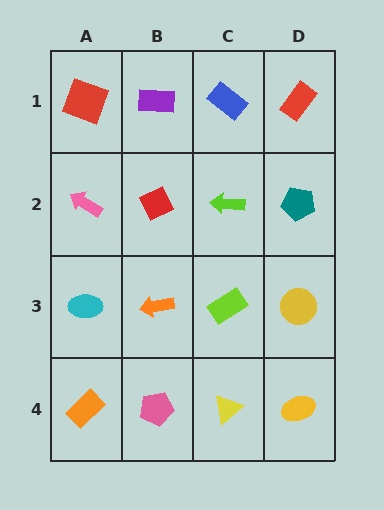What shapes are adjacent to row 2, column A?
A red square (row 1, column A), a cyan ellipse (row 3, column A), a red diamond (row 2, column B).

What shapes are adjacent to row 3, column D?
A teal pentagon (row 2, column D), a yellow ellipse (row 4, column D), a lime rectangle (row 3, column C).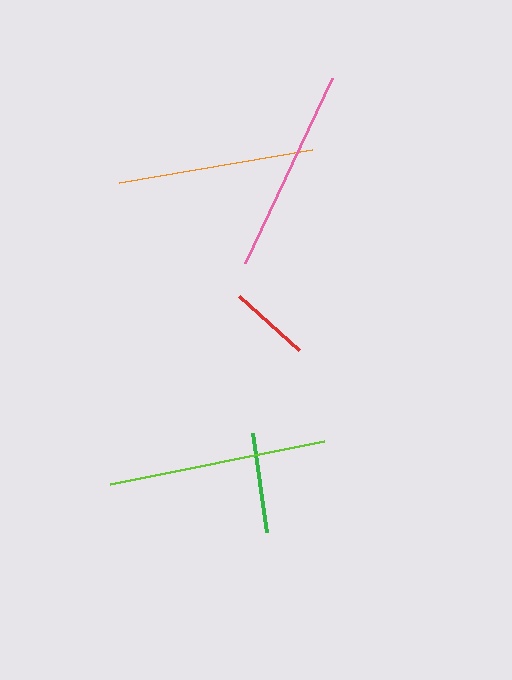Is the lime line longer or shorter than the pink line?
The lime line is longer than the pink line.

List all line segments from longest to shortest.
From longest to shortest: lime, pink, orange, green, red.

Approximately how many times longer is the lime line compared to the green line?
The lime line is approximately 2.2 times the length of the green line.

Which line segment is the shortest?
The red line is the shortest at approximately 81 pixels.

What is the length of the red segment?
The red segment is approximately 81 pixels long.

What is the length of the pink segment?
The pink segment is approximately 205 pixels long.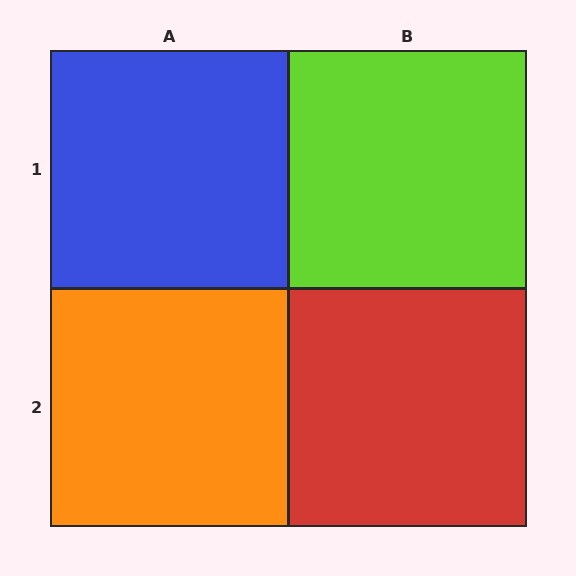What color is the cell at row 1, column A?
Blue.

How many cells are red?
1 cell is red.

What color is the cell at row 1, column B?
Lime.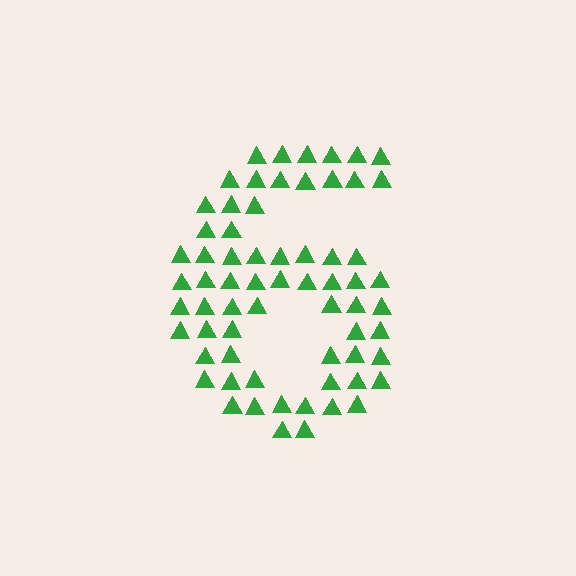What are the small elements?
The small elements are triangles.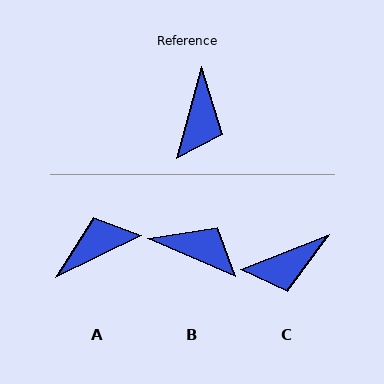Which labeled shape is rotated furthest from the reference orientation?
A, about 131 degrees away.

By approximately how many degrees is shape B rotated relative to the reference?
Approximately 82 degrees counter-clockwise.